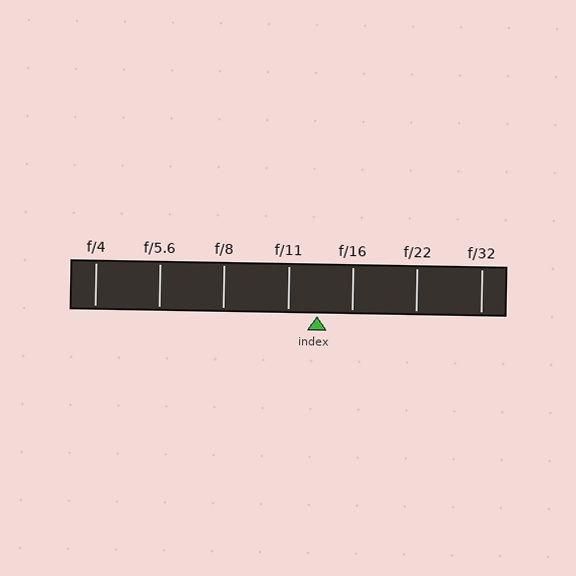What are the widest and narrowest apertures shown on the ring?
The widest aperture shown is f/4 and the narrowest is f/32.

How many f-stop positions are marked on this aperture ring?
There are 7 f-stop positions marked.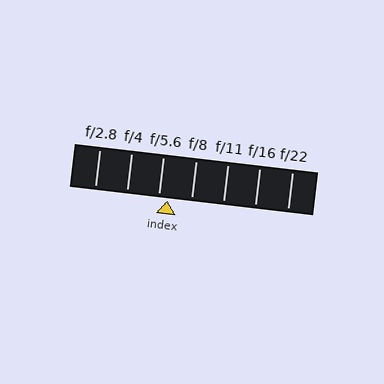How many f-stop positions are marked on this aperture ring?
There are 7 f-stop positions marked.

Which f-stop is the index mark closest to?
The index mark is closest to f/5.6.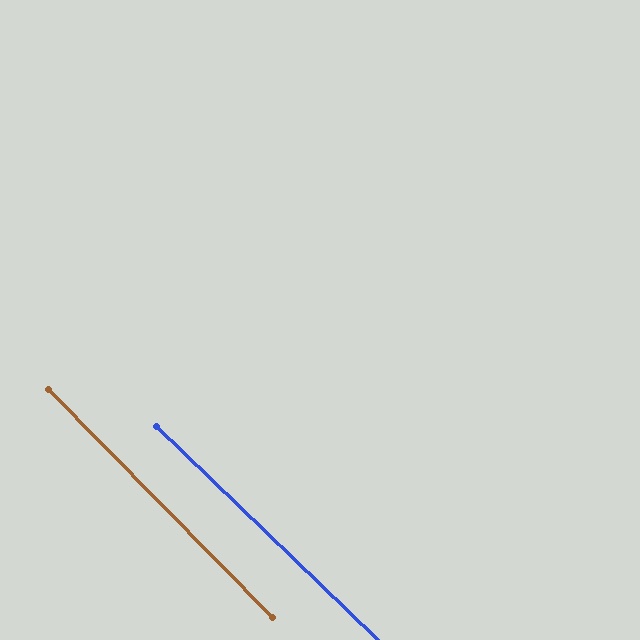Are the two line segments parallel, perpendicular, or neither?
Parallel — their directions differ by only 1.4°.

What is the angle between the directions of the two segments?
Approximately 1 degree.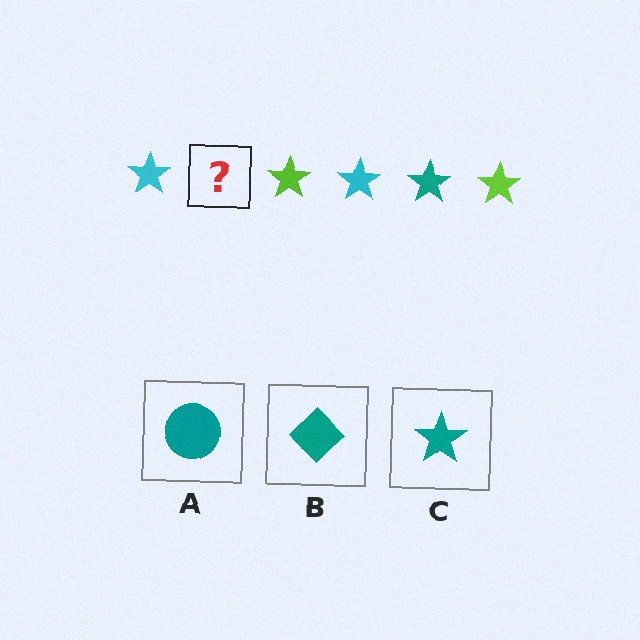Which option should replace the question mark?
Option C.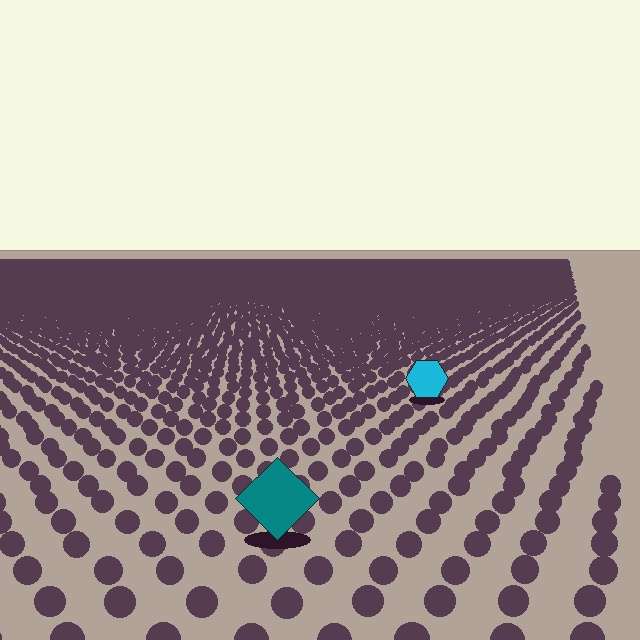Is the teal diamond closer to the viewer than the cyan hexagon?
Yes. The teal diamond is closer — you can tell from the texture gradient: the ground texture is coarser near it.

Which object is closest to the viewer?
The teal diamond is closest. The texture marks near it are larger and more spread out.